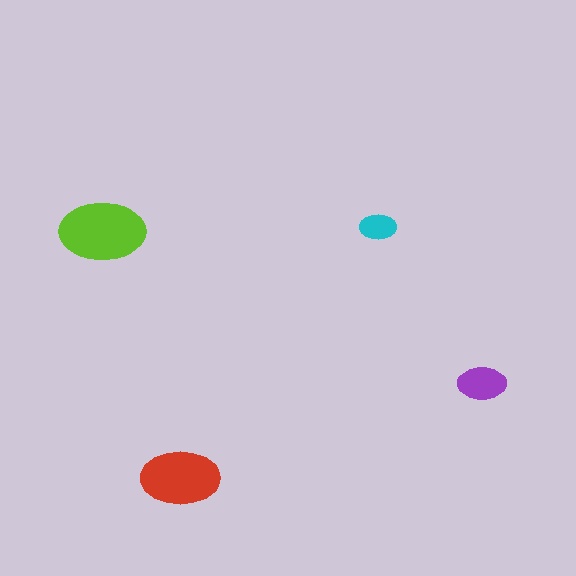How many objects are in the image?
There are 4 objects in the image.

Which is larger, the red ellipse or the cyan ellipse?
The red one.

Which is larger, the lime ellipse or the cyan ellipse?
The lime one.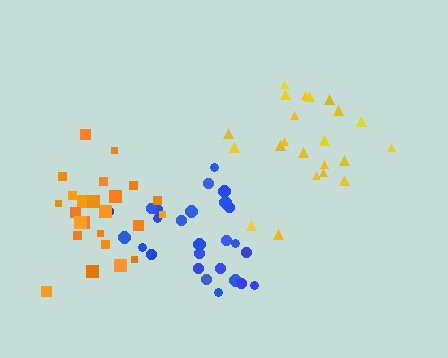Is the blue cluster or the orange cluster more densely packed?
Blue.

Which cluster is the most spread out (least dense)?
Yellow.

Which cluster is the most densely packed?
Blue.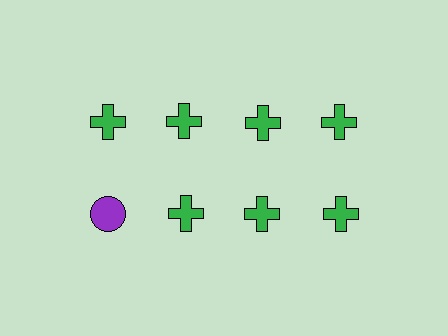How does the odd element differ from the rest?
It differs in both color (purple instead of green) and shape (circle instead of cross).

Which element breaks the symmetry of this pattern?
The purple circle in the second row, leftmost column breaks the symmetry. All other shapes are green crosses.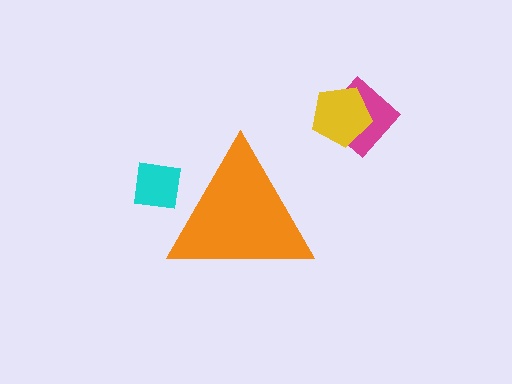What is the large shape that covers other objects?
An orange triangle.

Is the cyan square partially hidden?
Yes, the cyan square is partially hidden behind the orange triangle.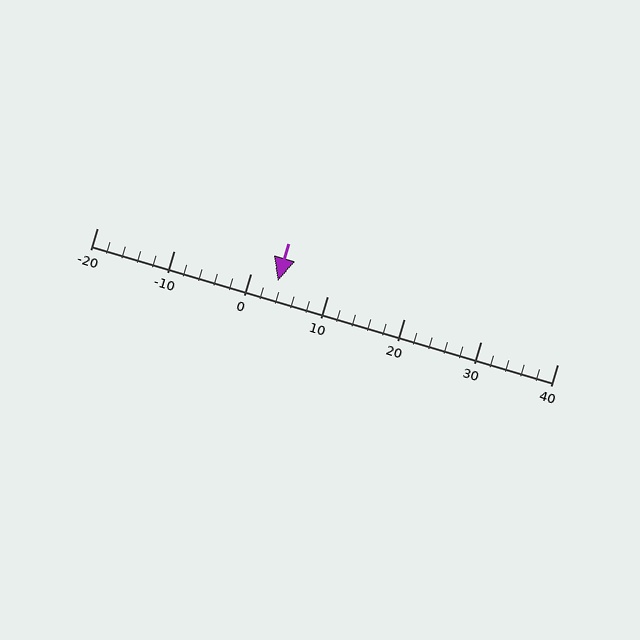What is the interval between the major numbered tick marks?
The major tick marks are spaced 10 units apart.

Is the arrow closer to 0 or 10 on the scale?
The arrow is closer to 0.